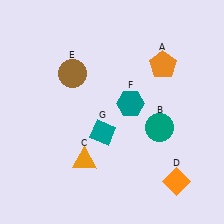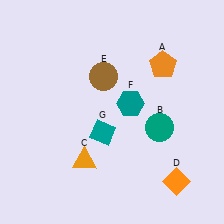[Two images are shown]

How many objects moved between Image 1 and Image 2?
1 object moved between the two images.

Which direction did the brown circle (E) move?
The brown circle (E) moved right.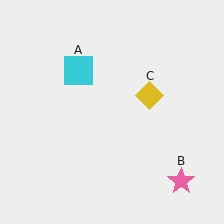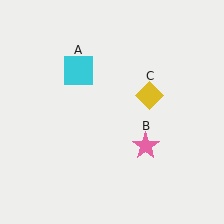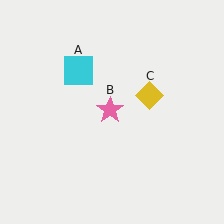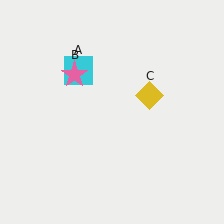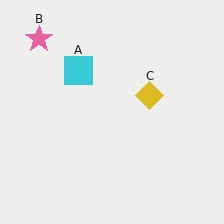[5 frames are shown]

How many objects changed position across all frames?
1 object changed position: pink star (object B).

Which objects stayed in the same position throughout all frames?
Cyan square (object A) and yellow diamond (object C) remained stationary.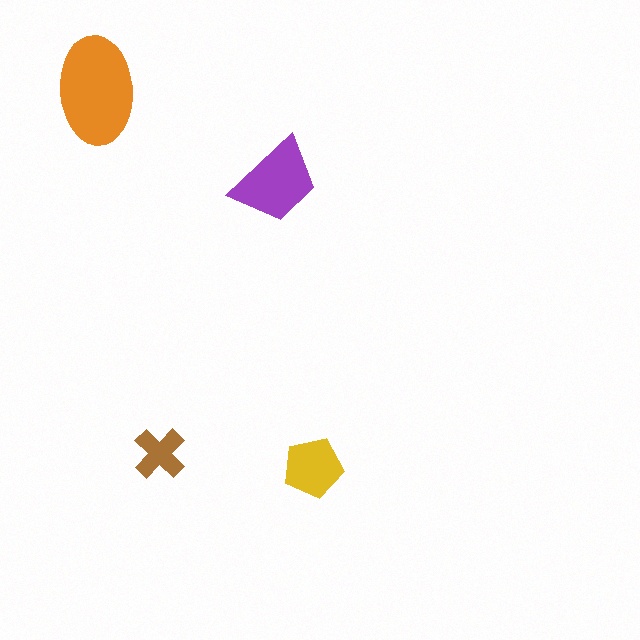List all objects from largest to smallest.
The orange ellipse, the purple trapezoid, the yellow pentagon, the brown cross.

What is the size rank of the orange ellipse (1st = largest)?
1st.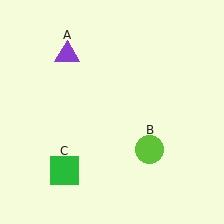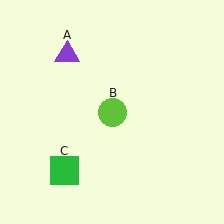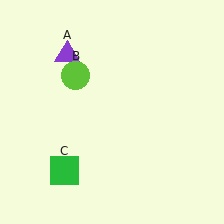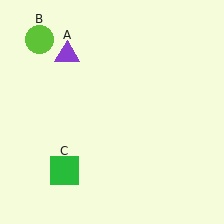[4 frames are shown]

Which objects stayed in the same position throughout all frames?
Purple triangle (object A) and green square (object C) remained stationary.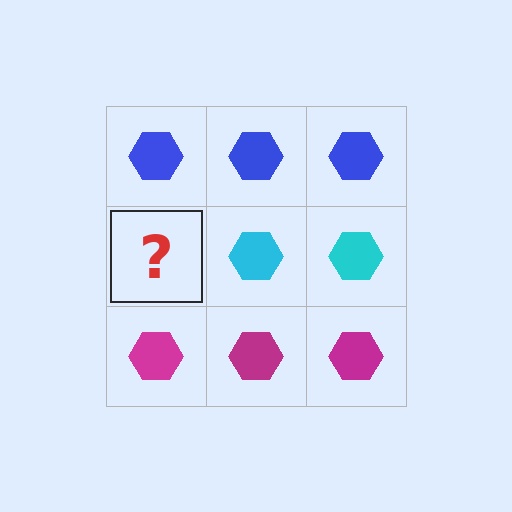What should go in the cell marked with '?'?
The missing cell should contain a cyan hexagon.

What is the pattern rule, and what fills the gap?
The rule is that each row has a consistent color. The gap should be filled with a cyan hexagon.